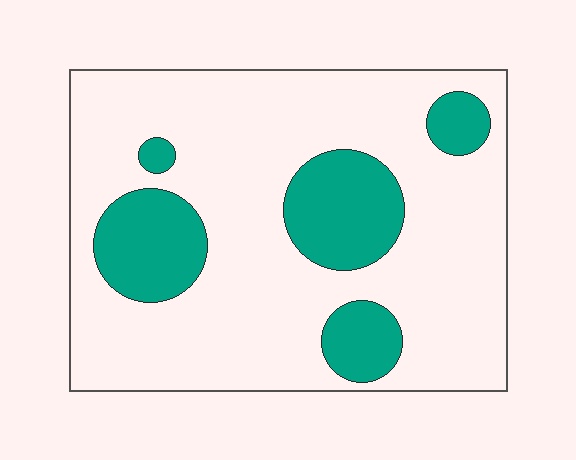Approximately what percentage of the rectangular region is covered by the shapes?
Approximately 20%.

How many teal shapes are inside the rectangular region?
5.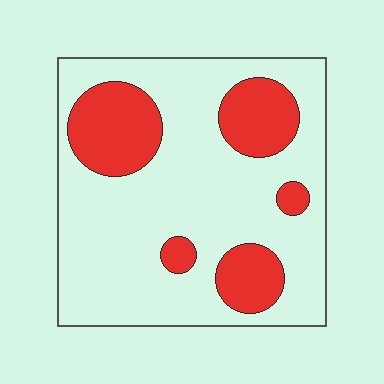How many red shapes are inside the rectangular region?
5.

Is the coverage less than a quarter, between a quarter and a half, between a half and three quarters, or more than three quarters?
Between a quarter and a half.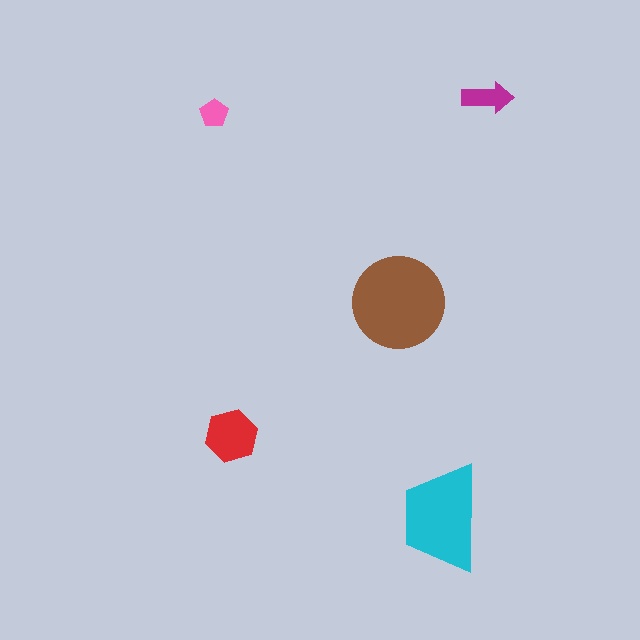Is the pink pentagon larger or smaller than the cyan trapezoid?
Smaller.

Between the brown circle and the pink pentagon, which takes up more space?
The brown circle.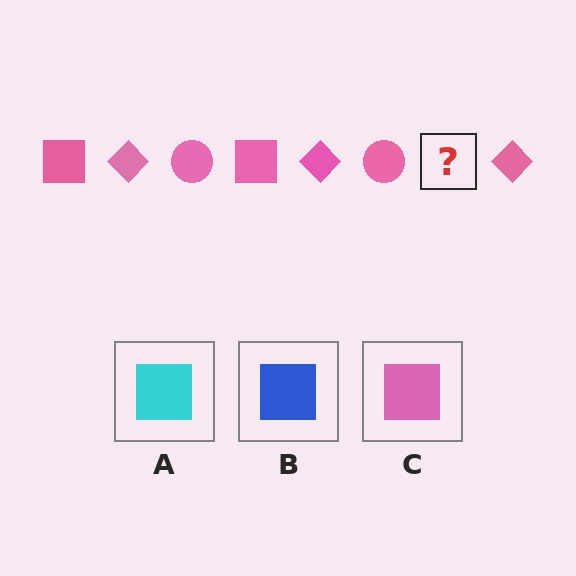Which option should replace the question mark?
Option C.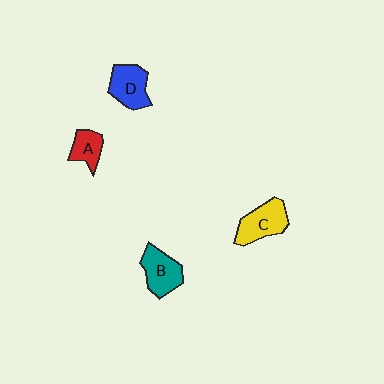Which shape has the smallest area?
Shape A (red).